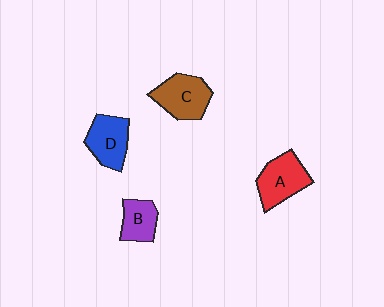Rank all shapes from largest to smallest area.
From largest to smallest: C (brown), A (red), D (blue), B (purple).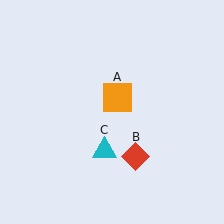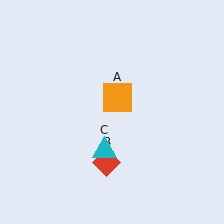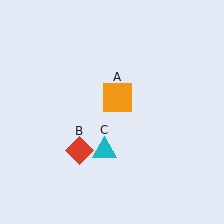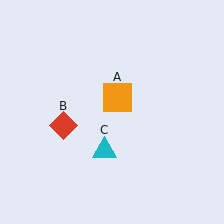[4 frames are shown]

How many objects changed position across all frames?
1 object changed position: red diamond (object B).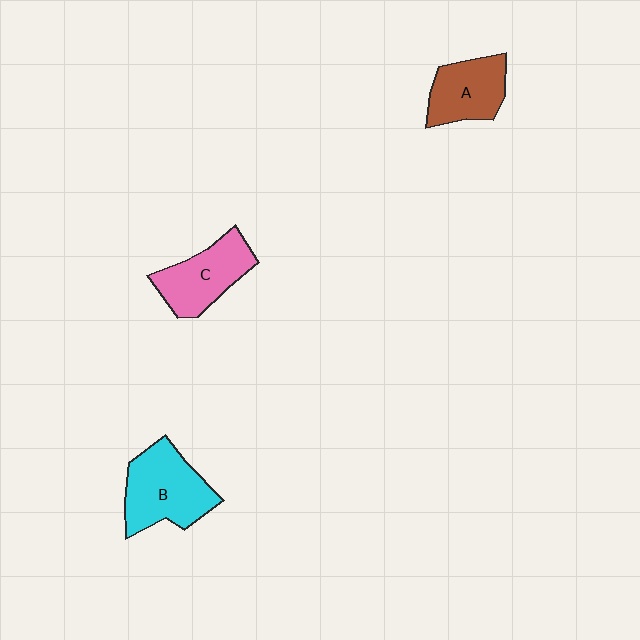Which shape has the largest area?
Shape B (cyan).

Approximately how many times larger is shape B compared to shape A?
Approximately 1.4 times.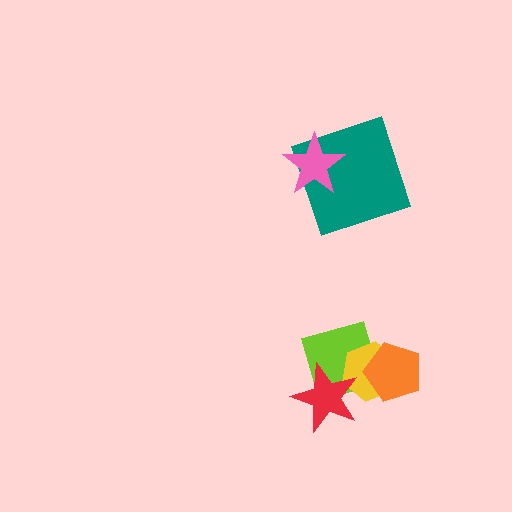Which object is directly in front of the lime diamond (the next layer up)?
The yellow hexagon is directly in front of the lime diamond.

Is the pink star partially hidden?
No, no other shape covers it.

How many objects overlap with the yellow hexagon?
3 objects overlap with the yellow hexagon.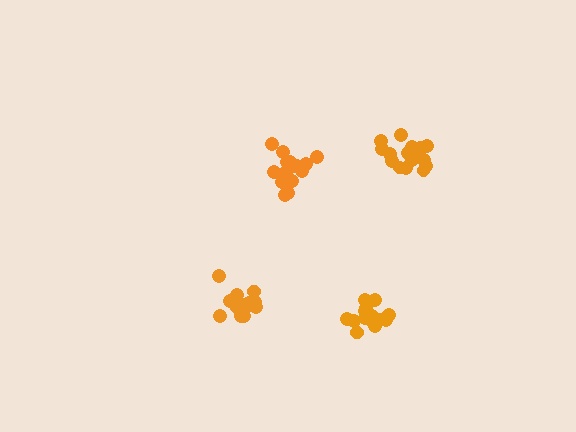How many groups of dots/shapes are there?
There are 4 groups.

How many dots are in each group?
Group 1: 18 dots, Group 2: 17 dots, Group 3: 15 dots, Group 4: 17 dots (67 total).